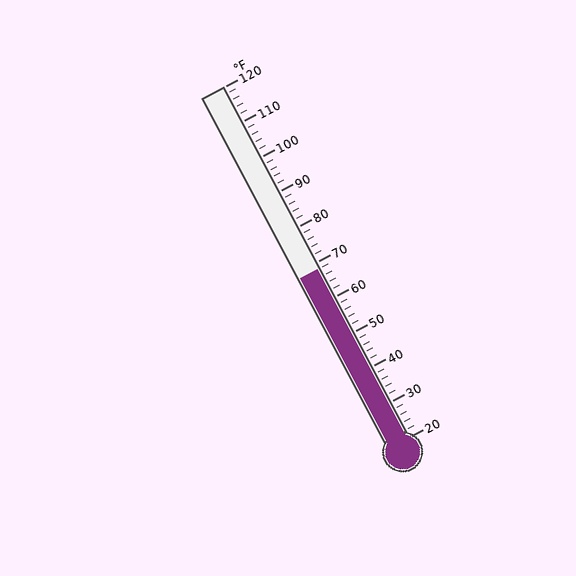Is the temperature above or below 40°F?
The temperature is above 40°F.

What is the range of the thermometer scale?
The thermometer scale ranges from 20°F to 120°F.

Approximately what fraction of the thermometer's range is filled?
The thermometer is filled to approximately 50% of its range.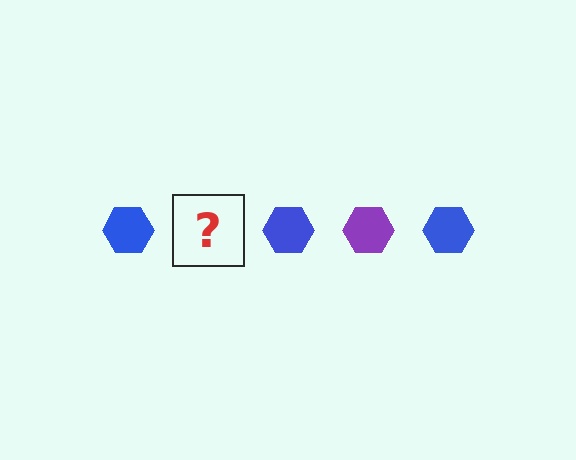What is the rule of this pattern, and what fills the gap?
The rule is that the pattern cycles through blue, purple hexagons. The gap should be filled with a purple hexagon.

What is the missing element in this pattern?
The missing element is a purple hexagon.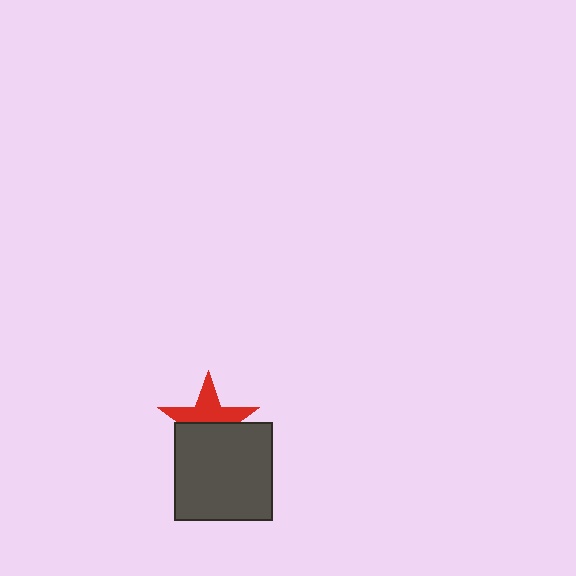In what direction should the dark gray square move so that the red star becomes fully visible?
The dark gray square should move down. That is the shortest direction to clear the overlap and leave the red star fully visible.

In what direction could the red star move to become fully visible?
The red star could move up. That would shift it out from behind the dark gray square entirely.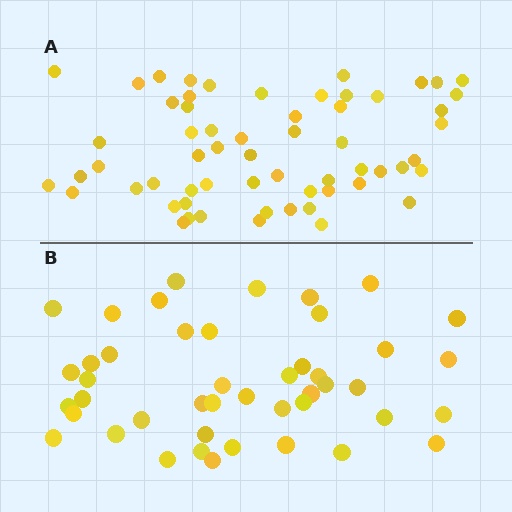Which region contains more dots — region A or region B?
Region A (the top region) has more dots.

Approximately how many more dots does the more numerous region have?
Region A has approximately 15 more dots than region B.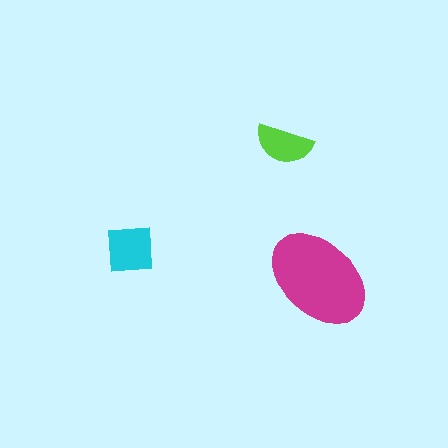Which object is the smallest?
The lime semicircle.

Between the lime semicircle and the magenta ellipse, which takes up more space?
The magenta ellipse.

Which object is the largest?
The magenta ellipse.